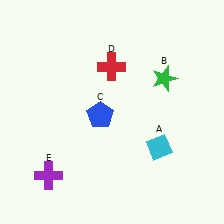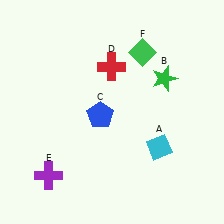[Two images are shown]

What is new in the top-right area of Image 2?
A green diamond (F) was added in the top-right area of Image 2.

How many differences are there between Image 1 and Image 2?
There is 1 difference between the two images.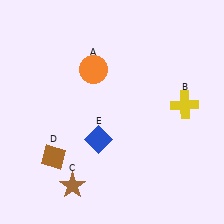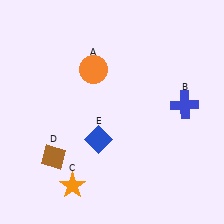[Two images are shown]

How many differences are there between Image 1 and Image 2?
There are 2 differences between the two images.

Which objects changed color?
B changed from yellow to blue. C changed from brown to orange.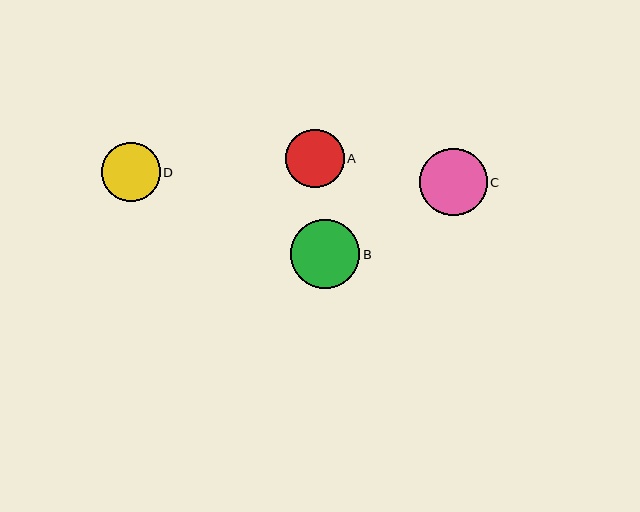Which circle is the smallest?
Circle A is the smallest with a size of approximately 58 pixels.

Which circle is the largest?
Circle B is the largest with a size of approximately 69 pixels.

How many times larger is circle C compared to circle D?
Circle C is approximately 1.1 times the size of circle D.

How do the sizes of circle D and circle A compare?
Circle D and circle A are approximately the same size.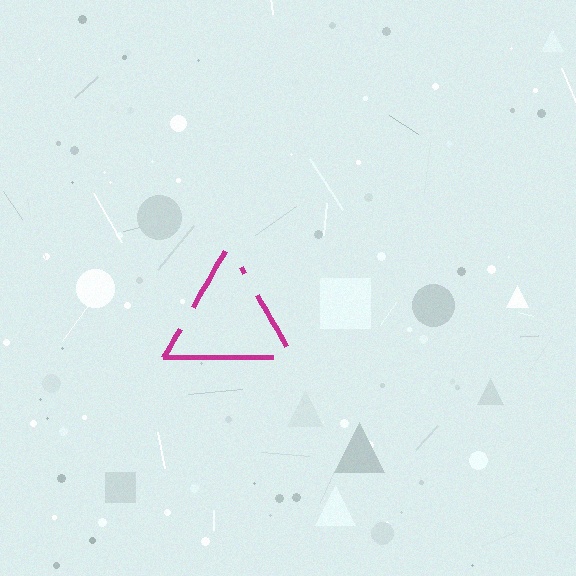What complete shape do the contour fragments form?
The contour fragments form a triangle.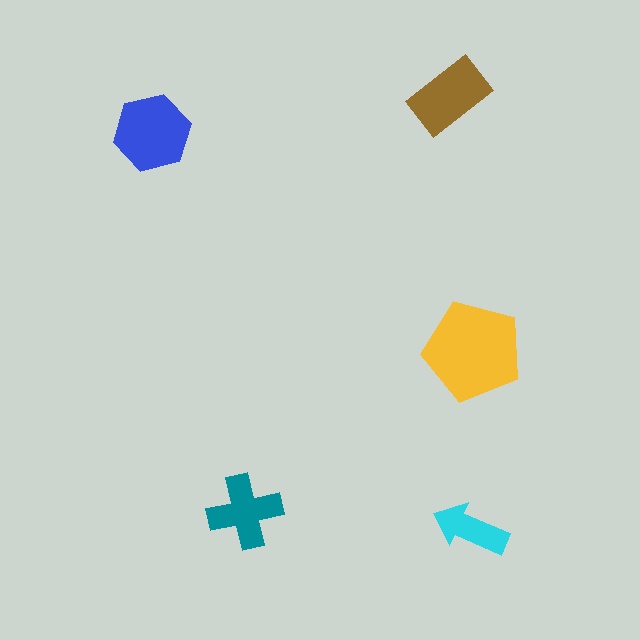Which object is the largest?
The yellow pentagon.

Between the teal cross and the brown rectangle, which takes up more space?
The brown rectangle.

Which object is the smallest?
The cyan arrow.